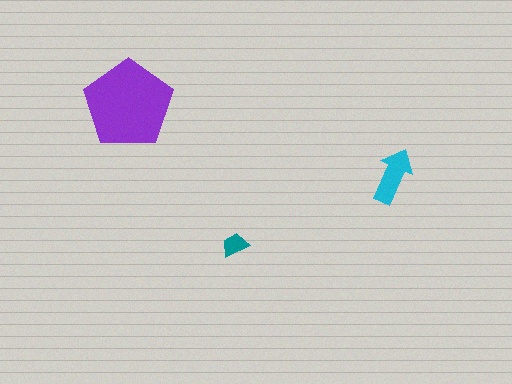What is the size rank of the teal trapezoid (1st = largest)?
3rd.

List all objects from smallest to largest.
The teal trapezoid, the cyan arrow, the purple pentagon.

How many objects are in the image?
There are 3 objects in the image.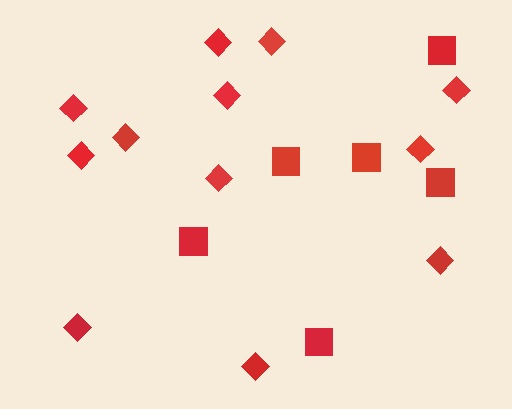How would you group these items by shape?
There are 2 groups: one group of squares (6) and one group of diamonds (12).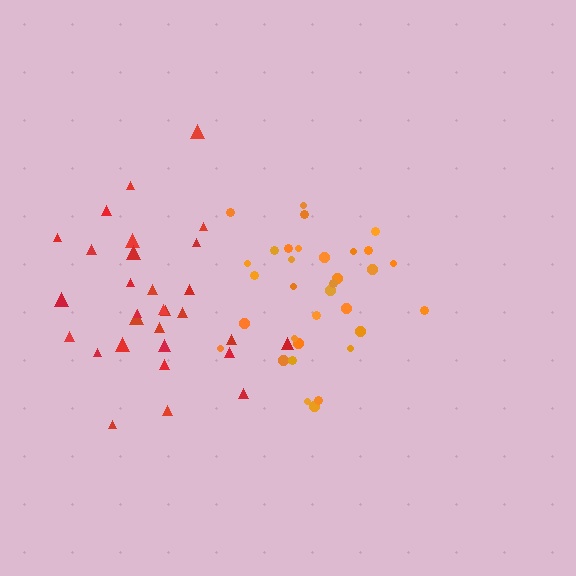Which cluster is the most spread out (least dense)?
Red.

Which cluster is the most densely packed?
Orange.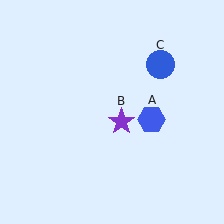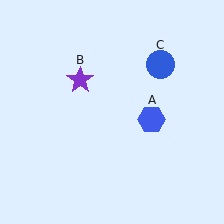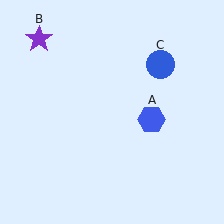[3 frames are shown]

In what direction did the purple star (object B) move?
The purple star (object B) moved up and to the left.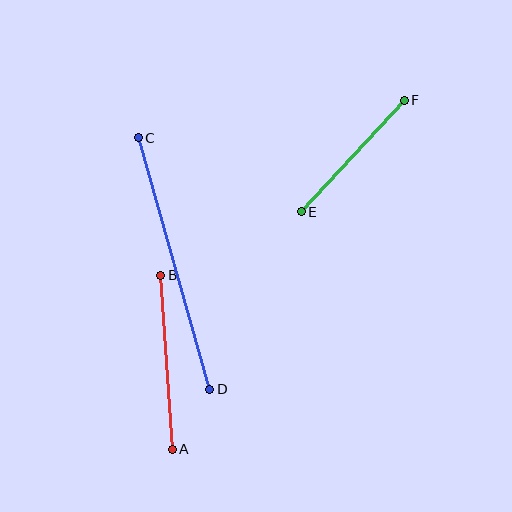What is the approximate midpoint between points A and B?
The midpoint is at approximately (167, 362) pixels.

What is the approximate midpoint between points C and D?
The midpoint is at approximately (174, 263) pixels.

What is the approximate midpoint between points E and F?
The midpoint is at approximately (353, 156) pixels.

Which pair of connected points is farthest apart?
Points C and D are farthest apart.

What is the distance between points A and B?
The distance is approximately 175 pixels.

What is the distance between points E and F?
The distance is approximately 152 pixels.